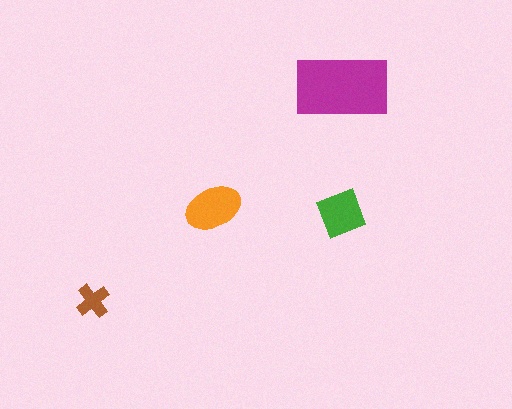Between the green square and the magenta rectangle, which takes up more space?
The magenta rectangle.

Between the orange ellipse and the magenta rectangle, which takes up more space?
The magenta rectangle.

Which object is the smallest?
The brown cross.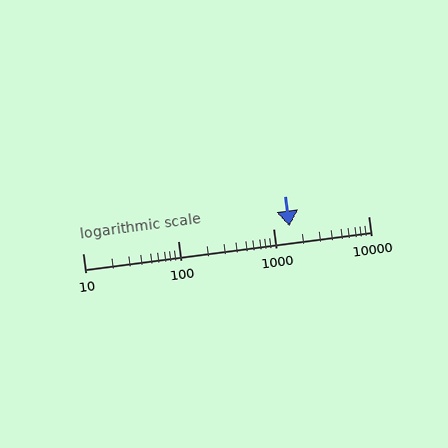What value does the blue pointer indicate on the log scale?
The pointer indicates approximately 1500.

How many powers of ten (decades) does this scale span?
The scale spans 3 decades, from 10 to 10000.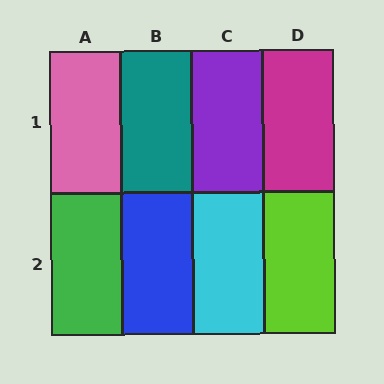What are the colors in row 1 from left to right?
Pink, teal, purple, magenta.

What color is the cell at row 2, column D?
Lime.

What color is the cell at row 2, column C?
Cyan.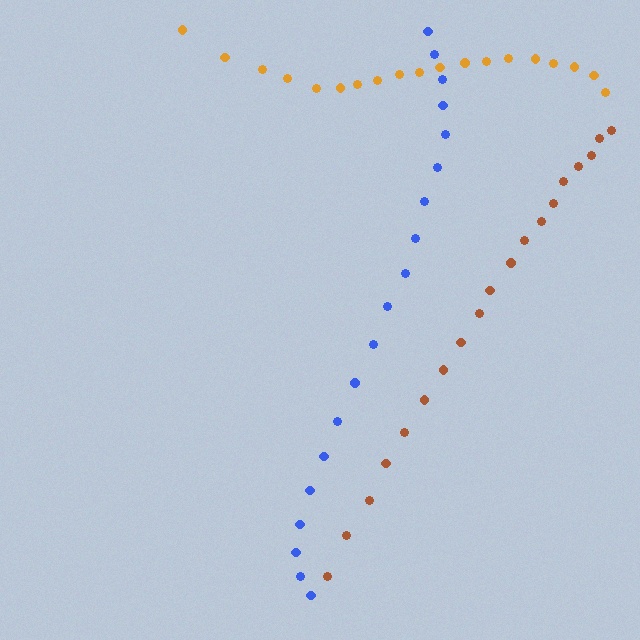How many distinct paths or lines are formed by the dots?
There are 3 distinct paths.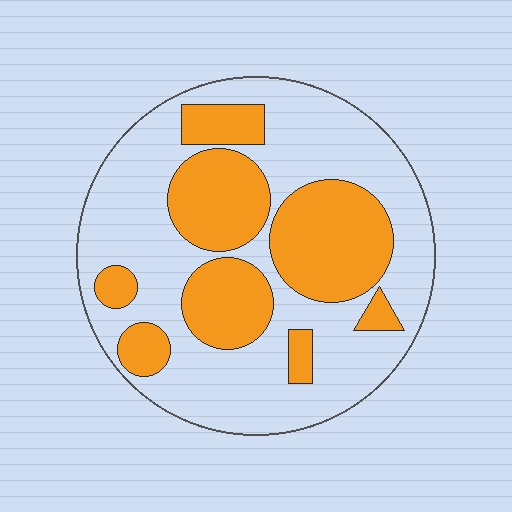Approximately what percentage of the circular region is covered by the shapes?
Approximately 35%.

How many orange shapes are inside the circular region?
8.